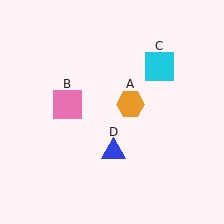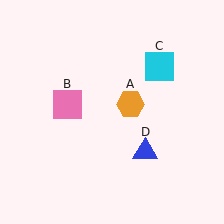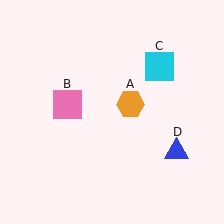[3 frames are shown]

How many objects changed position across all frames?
1 object changed position: blue triangle (object D).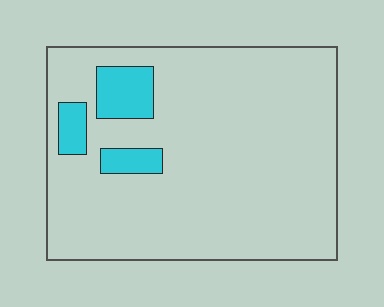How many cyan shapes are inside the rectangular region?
3.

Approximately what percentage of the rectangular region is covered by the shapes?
Approximately 10%.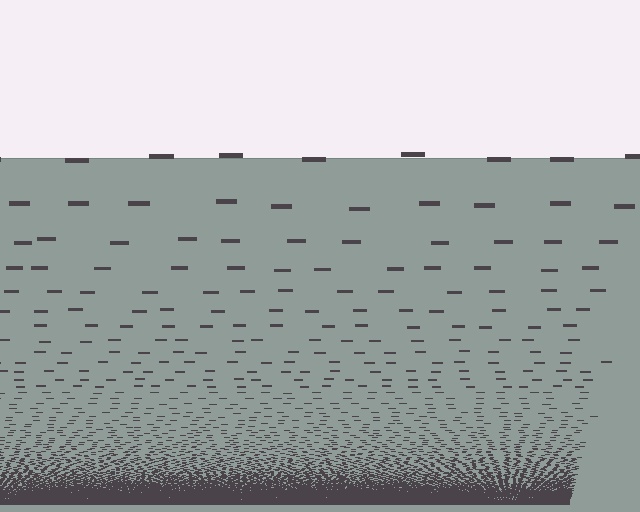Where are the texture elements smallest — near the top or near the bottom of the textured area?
Near the bottom.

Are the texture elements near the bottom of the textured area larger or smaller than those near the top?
Smaller. The gradient is inverted — elements near the bottom are smaller and denser.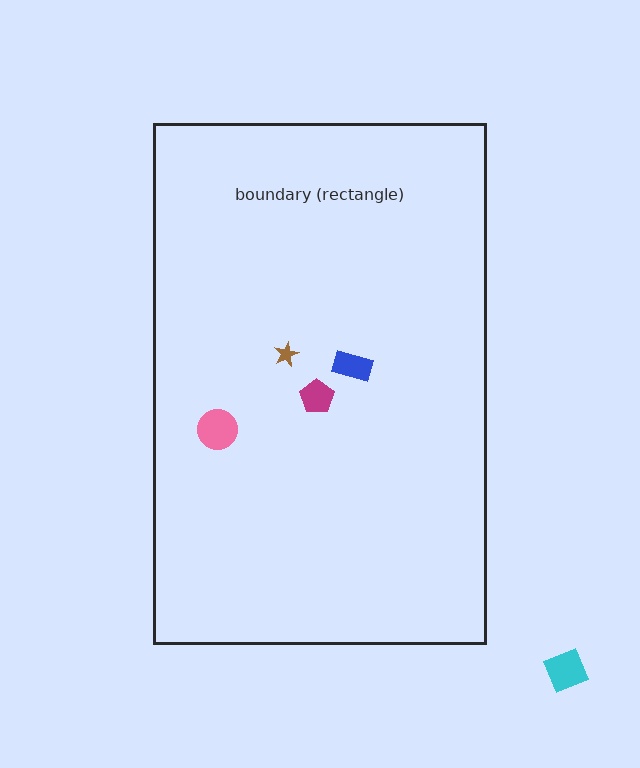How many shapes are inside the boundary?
4 inside, 1 outside.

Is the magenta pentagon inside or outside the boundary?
Inside.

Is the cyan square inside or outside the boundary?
Outside.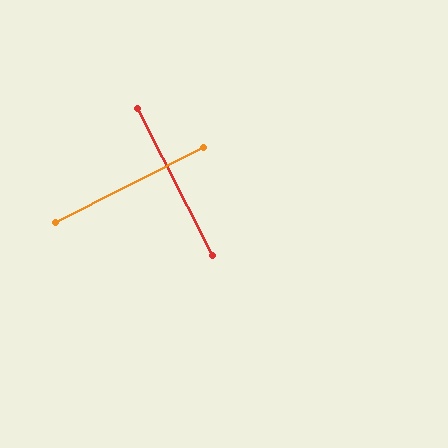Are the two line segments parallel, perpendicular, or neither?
Perpendicular — they meet at approximately 90°.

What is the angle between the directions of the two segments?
Approximately 90 degrees.